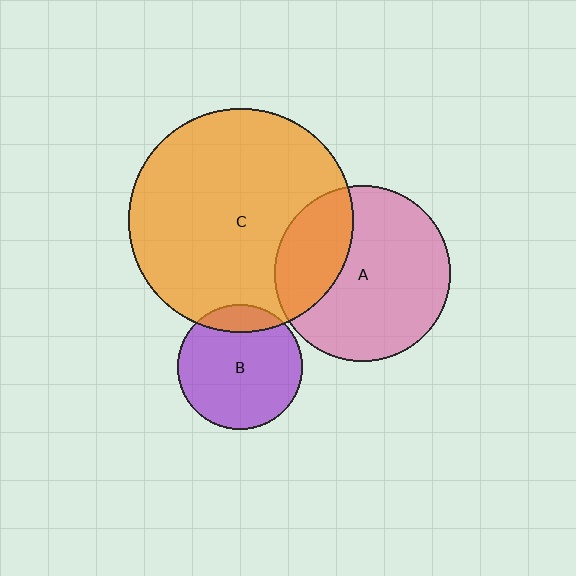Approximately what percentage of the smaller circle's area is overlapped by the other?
Approximately 15%.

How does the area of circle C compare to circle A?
Approximately 1.6 times.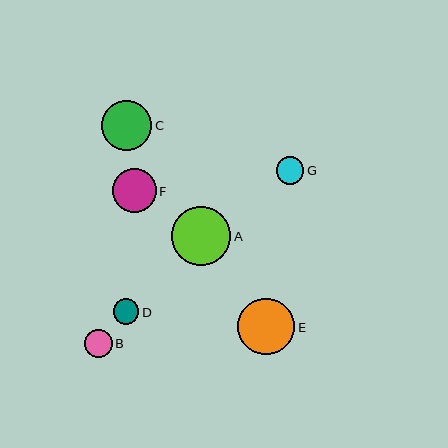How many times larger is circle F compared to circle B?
Circle F is approximately 1.6 times the size of circle B.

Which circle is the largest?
Circle A is the largest with a size of approximately 59 pixels.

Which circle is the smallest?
Circle D is the smallest with a size of approximately 26 pixels.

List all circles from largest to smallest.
From largest to smallest: A, E, C, F, G, B, D.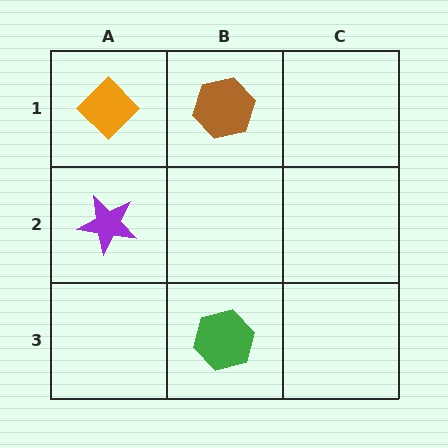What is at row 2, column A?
A purple star.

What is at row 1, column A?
An orange diamond.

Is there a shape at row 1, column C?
No, that cell is empty.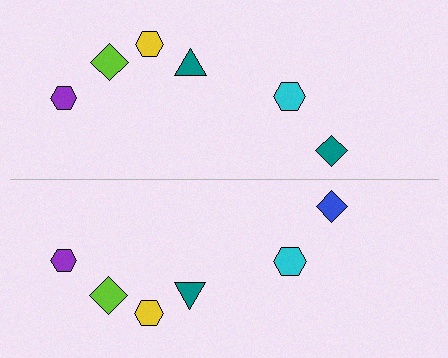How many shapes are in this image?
There are 12 shapes in this image.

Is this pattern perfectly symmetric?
No, the pattern is not perfectly symmetric. The blue diamond on the bottom side breaks the symmetry — its mirror counterpart is teal.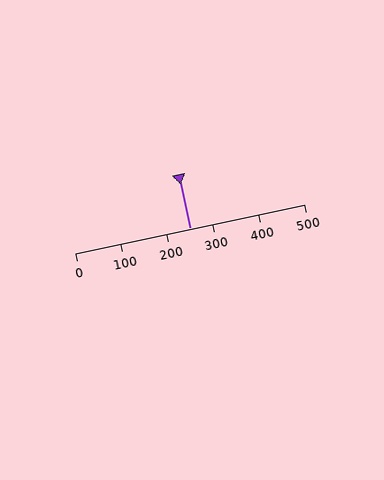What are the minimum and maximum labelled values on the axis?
The axis runs from 0 to 500.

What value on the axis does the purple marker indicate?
The marker indicates approximately 250.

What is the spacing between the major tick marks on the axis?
The major ticks are spaced 100 apart.